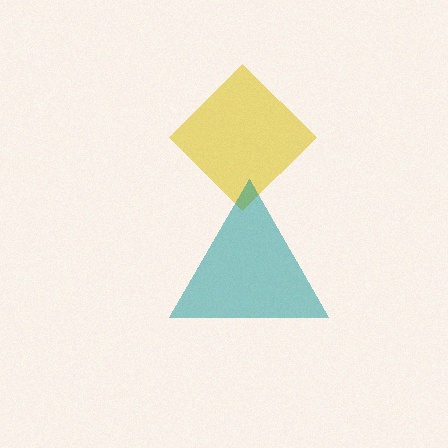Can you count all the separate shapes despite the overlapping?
Yes, there are 2 separate shapes.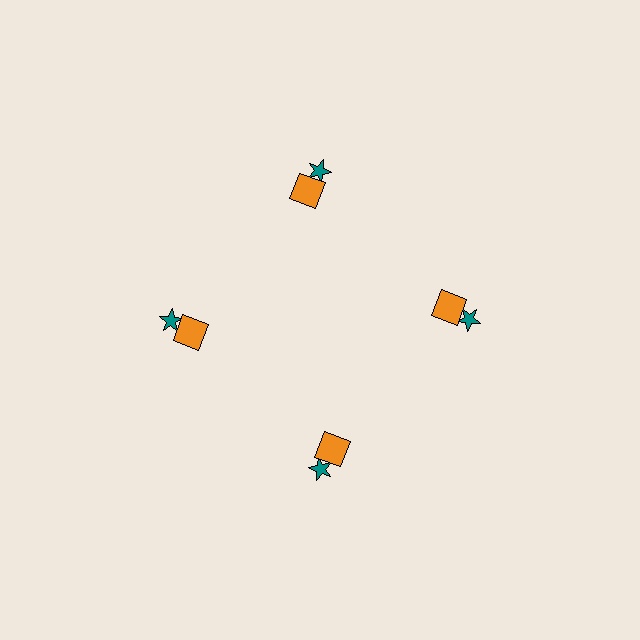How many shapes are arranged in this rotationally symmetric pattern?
There are 8 shapes, arranged in 4 groups of 2.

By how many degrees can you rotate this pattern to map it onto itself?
The pattern maps onto itself every 90 degrees of rotation.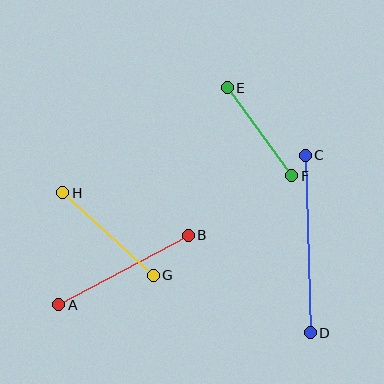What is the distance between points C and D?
The distance is approximately 178 pixels.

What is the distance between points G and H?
The distance is approximately 122 pixels.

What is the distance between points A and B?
The distance is approximately 147 pixels.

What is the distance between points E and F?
The distance is approximately 109 pixels.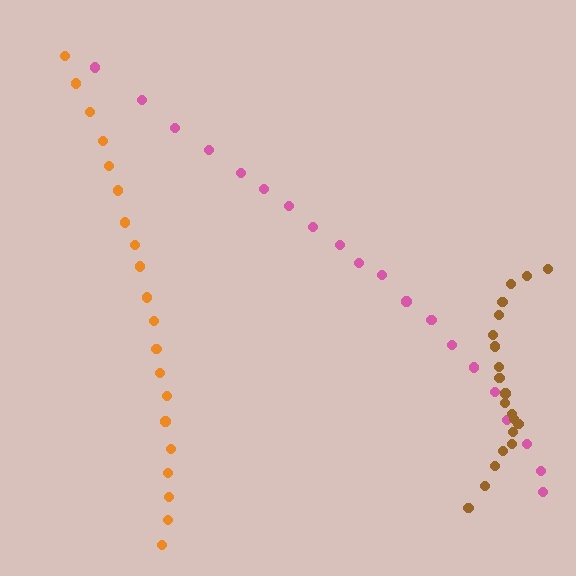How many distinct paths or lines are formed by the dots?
There are 3 distinct paths.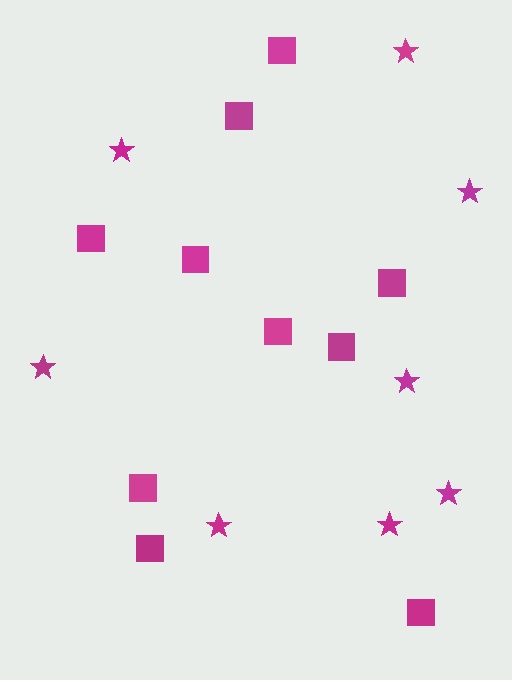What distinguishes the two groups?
There are 2 groups: one group of squares (10) and one group of stars (8).